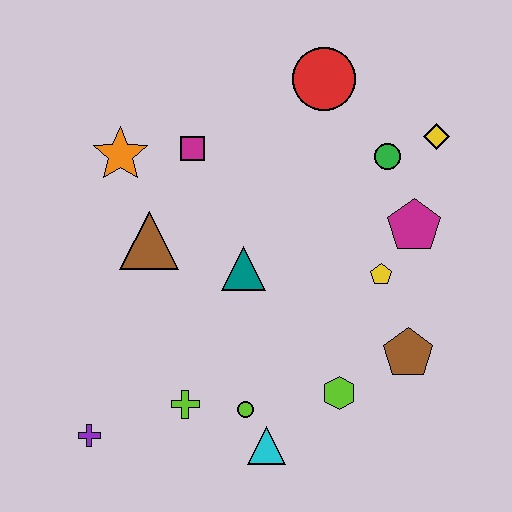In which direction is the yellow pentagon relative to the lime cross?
The yellow pentagon is to the right of the lime cross.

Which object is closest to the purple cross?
The lime cross is closest to the purple cross.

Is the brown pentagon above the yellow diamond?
No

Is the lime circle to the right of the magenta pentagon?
No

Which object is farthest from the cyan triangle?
The red circle is farthest from the cyan triangle.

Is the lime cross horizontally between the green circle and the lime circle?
No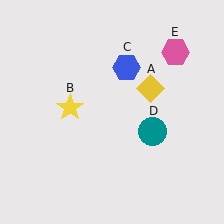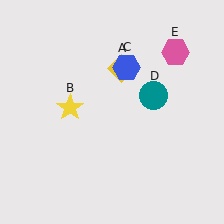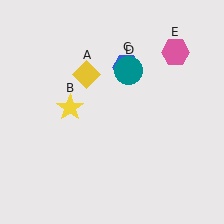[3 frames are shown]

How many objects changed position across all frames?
2 objects changed position: yellow diamond (object A), teal circle (object D).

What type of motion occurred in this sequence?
The yellow diamond (object A), teal circle (object D) rotated counterclockwise around the center of the scene.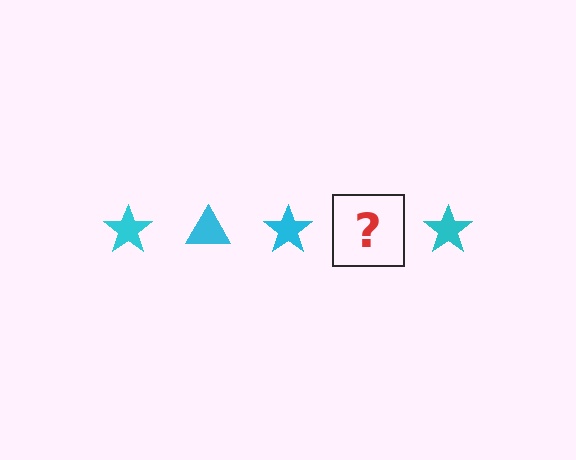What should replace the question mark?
The question mark should be replaced with a cyan triangle.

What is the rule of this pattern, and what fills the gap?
The rule is that the pattern cycles through star, triangle shapes in cyan. The gap should be filled with a cyan triangle.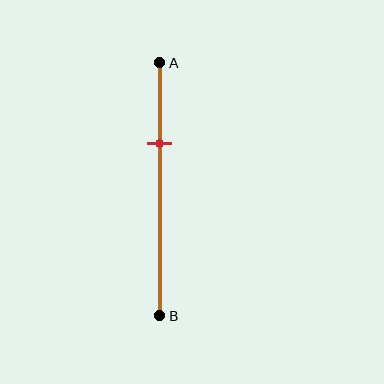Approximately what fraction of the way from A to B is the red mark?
The red mark is approximately 30% of the way from A to B.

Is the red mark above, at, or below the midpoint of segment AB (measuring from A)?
The red mark is above the midpoint of segment AB.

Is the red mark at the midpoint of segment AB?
No, the mark is at about 30% from A, not at the 50% midpoint.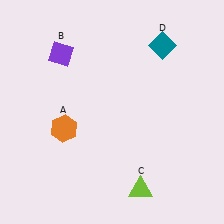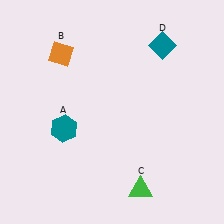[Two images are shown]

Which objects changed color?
A changed from orange to teal. B changed from purple to orange. C changed from lime to green.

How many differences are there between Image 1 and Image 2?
There are 3 differences between the two images.